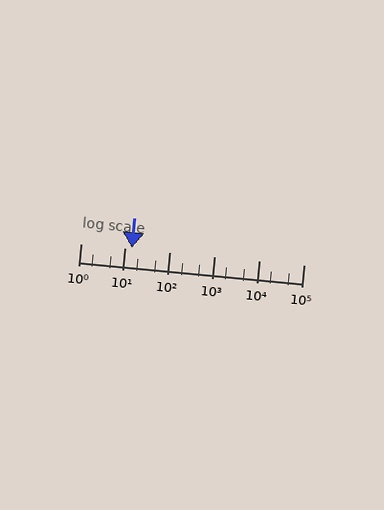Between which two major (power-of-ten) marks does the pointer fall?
The pointer is between 10 and 100.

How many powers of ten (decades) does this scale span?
The scale spans 5 decades, from 1 to 100000.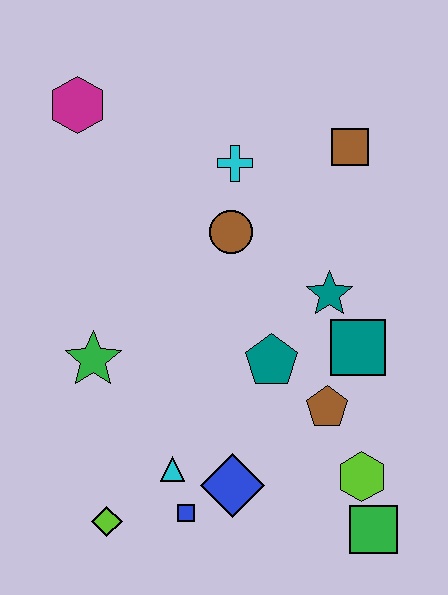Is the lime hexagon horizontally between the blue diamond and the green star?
No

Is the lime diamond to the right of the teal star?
No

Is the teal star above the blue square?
Yes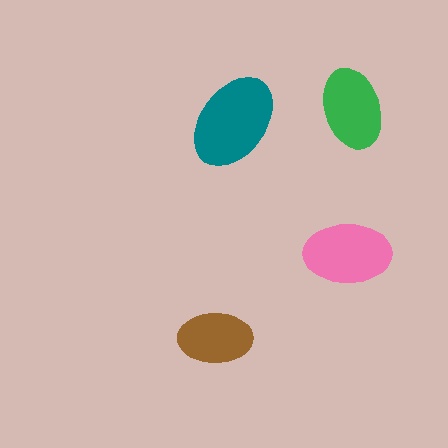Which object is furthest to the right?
The green ellipse is rightmost.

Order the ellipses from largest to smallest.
the teal one, the pink one, the green one, the brown one.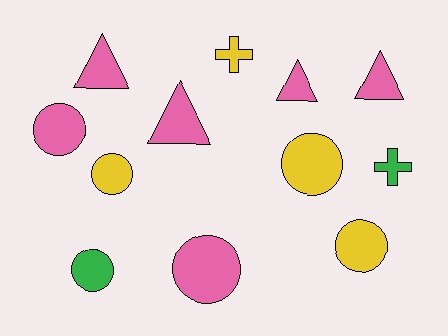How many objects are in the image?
There are 12 objects.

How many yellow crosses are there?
There is 1 yellow cross.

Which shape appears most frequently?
Circle, with 6 objects.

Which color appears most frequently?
Pink, with 6 objects.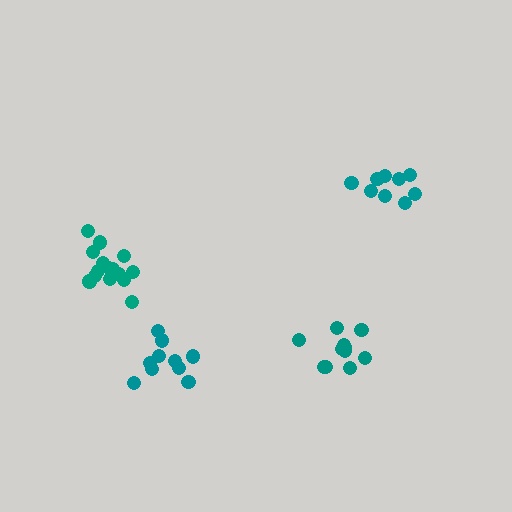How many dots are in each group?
Group 1: 9 dots, Group 2: 15 dots, Group 3: 11 dots, Group 4: 10 dots (45 total).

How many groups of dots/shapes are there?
There are 4 groups.